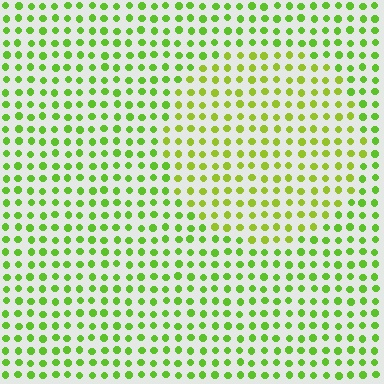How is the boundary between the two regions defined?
The boundary is defined purely by a slight shift in hue (about 22 degrees). Spacing, size, and orientation are identical on both sides.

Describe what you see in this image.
The image is filled with small lime elements in a uniform arrangement. A circle-shaped region is visible where the elements are tinted to a slightly different hue, forming a subtle color boundary.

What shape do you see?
I see a circle.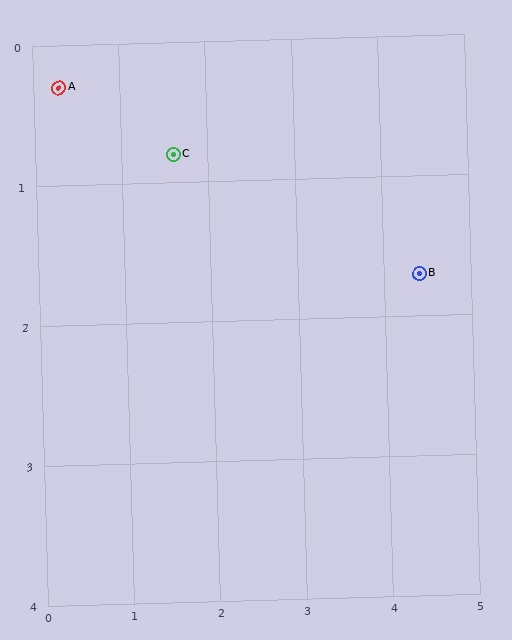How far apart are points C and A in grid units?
Points C and A are about 1.4 grid units apart.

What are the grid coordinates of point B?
Point B is at approximately (4.4, 1.7).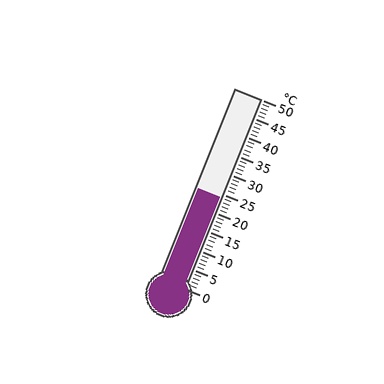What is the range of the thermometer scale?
The thermometer scale ranges from 0°C to 50°C.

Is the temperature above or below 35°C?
The temperature is below 35°C.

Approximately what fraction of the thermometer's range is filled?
The thermometer is filled to approximately 50% of its range.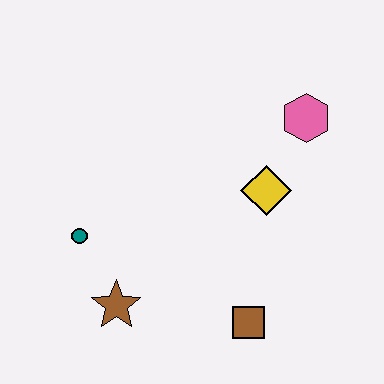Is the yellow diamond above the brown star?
Yes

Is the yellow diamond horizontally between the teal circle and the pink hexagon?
Yes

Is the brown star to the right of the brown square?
No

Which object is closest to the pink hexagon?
The yellow diamond is closest to the pink hexagon.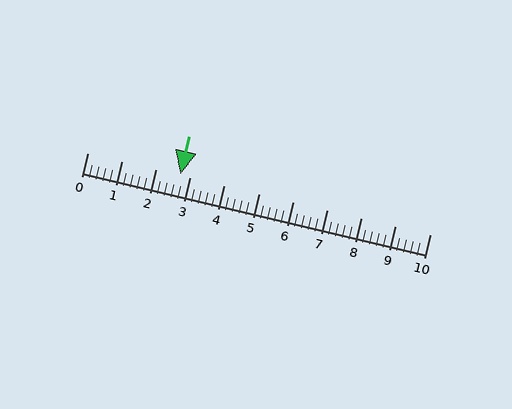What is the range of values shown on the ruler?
The ruler shows values from 0 to 10.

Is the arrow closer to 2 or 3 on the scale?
The arrow is closer to 3.